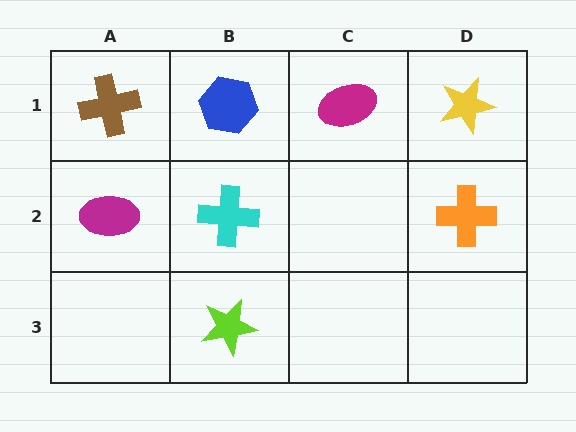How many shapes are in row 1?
4 shapes.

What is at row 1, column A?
A brown cross.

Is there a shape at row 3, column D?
No, that cell is empty.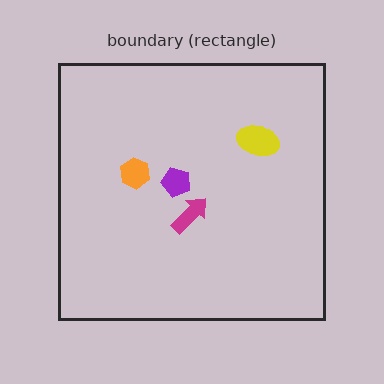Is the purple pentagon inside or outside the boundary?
Inside.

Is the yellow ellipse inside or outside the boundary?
Inside.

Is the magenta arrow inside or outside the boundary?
Inside.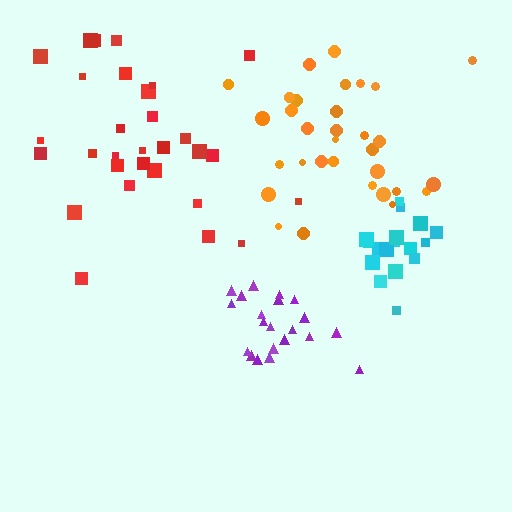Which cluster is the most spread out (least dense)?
Red.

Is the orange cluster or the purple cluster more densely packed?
Purple.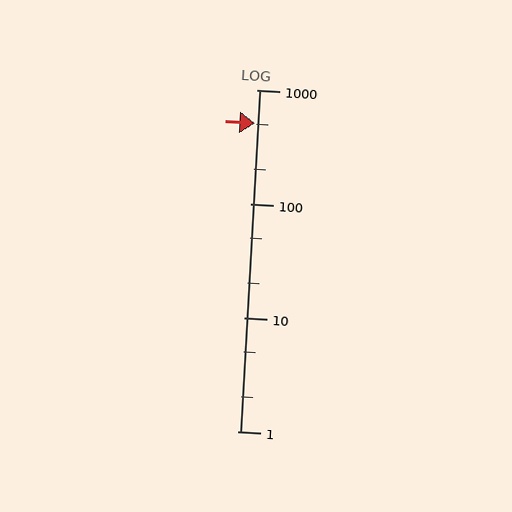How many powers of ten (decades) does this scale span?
The scale spans 3 decades, from 1 to 1000.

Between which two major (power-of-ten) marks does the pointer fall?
The pointer is between 100 and 1000.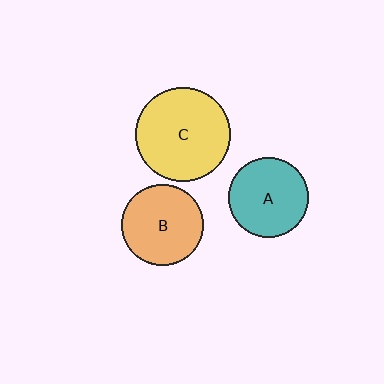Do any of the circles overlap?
No, none of the circles overlap.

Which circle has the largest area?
Circle C (yellow).